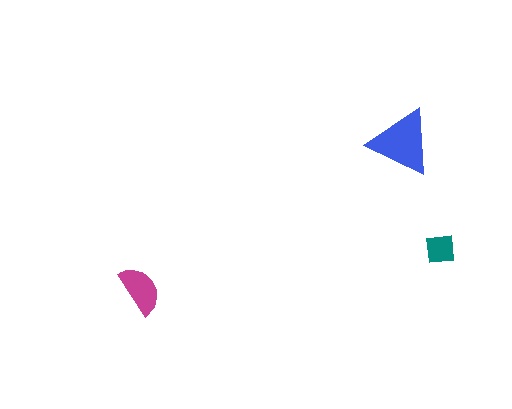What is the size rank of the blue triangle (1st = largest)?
1st.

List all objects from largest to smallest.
The blue triangle, the magenta semicircle, the teal square.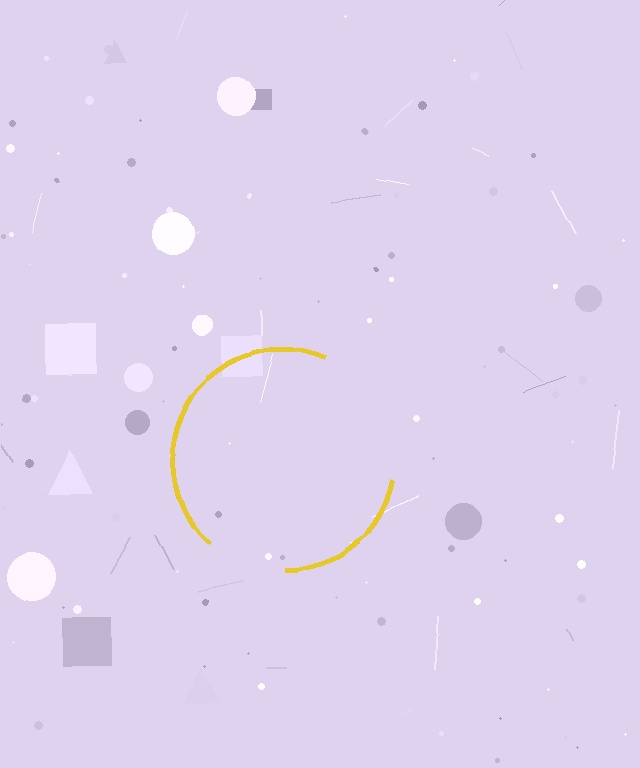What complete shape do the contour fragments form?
The contour fragments form a circle.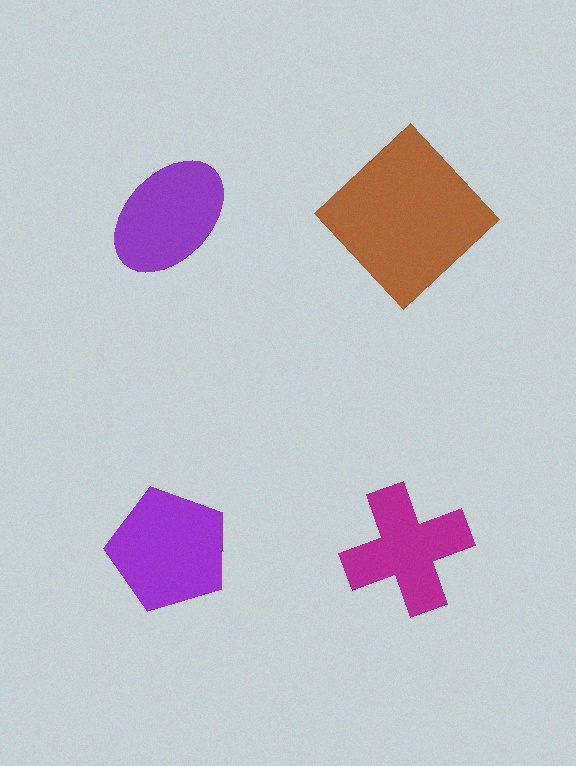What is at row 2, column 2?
A magenta cross.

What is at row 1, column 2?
A brown diamond.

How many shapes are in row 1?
2 shapes.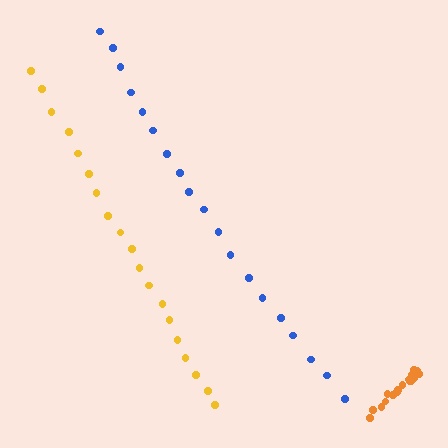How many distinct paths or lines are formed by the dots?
There are 3 distinct paths.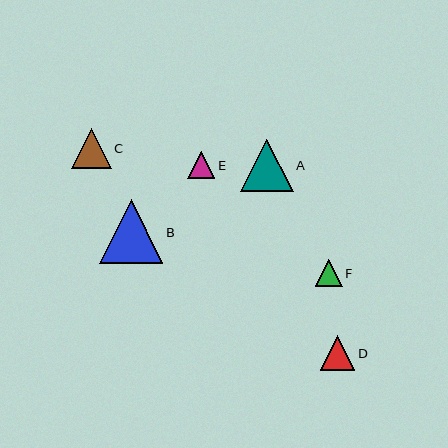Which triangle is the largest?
Triangle B is the largest with a size of approximately 64 pixels.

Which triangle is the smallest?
Triangle F is the smallest with a size of approximately 27 pixels.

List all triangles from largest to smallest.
From largest to smallest: B, A, C, D, E, F.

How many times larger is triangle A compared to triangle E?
Triangle A is approximately 1.9 times the size of triangle E.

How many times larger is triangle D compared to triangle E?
Triangle D is approximately 1.3 times the size of triangle E.